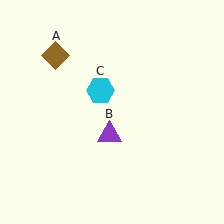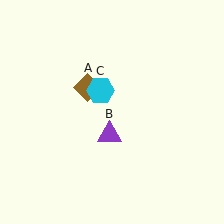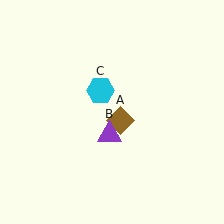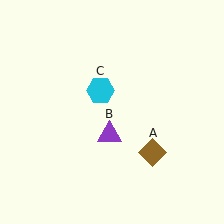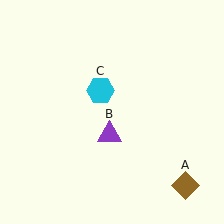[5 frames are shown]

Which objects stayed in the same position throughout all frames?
Purple triangle (object B) and cyan hexagon (object C) remained stationary.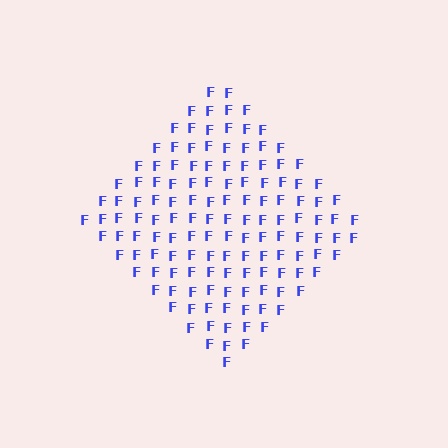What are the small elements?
The small elements are letter F's.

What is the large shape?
The large shape is a diamond.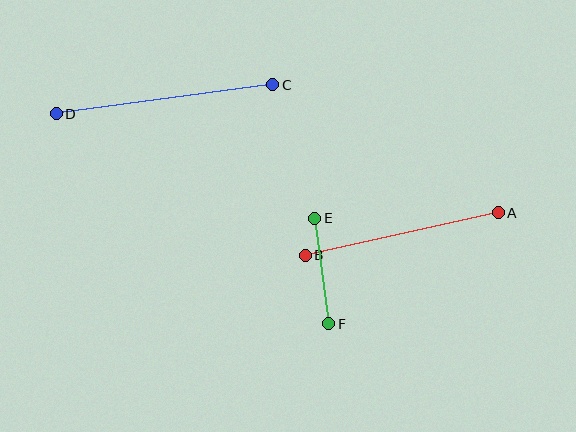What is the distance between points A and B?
The distance is approximately 198 pixels.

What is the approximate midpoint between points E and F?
The midpoint is at approximately (322, 271) pixels.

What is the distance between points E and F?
The distance is approximately 106 pixels.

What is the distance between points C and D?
The distance is approximately 218 pixels.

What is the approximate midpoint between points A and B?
The midpoint is at approximately (402, 234) pixels.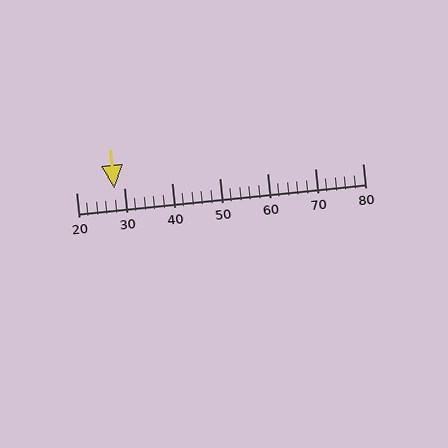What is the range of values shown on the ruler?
The ruler shows values from 20 to 80.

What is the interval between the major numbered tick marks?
The major tick marks are spaced 10 units apart.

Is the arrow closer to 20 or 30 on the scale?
The arrow is closer to 30.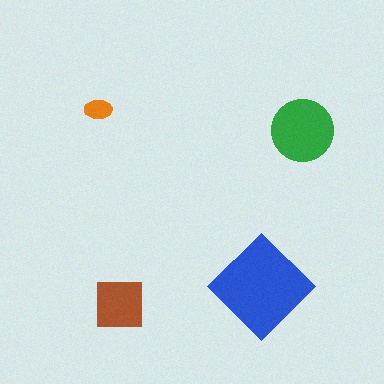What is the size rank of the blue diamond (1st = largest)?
1st.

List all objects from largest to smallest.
The blue diamond, the green circle, the brown square, the orange ellipse.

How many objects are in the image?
There are 4 objects in the image.